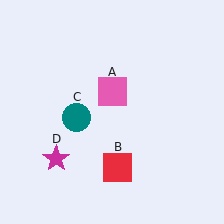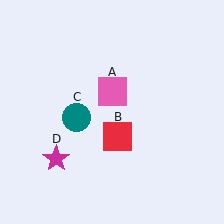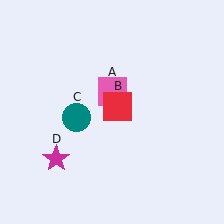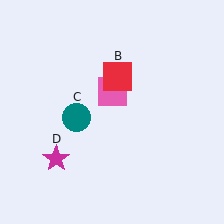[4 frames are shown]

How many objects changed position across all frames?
1 object changed position: red square (object B).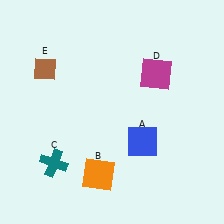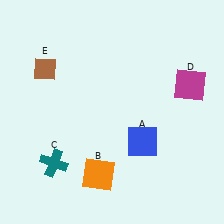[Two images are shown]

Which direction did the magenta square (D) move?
The magenta square (D) moved right.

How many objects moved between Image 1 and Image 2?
1 object moved between the two images.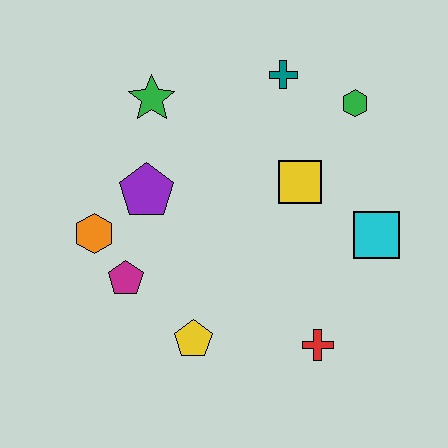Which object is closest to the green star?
The purple pentagon is closest to the green star.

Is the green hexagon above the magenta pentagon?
Yes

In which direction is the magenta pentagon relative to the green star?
The magenta pentagon is below the green star.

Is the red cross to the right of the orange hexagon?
Yes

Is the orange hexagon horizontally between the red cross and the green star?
No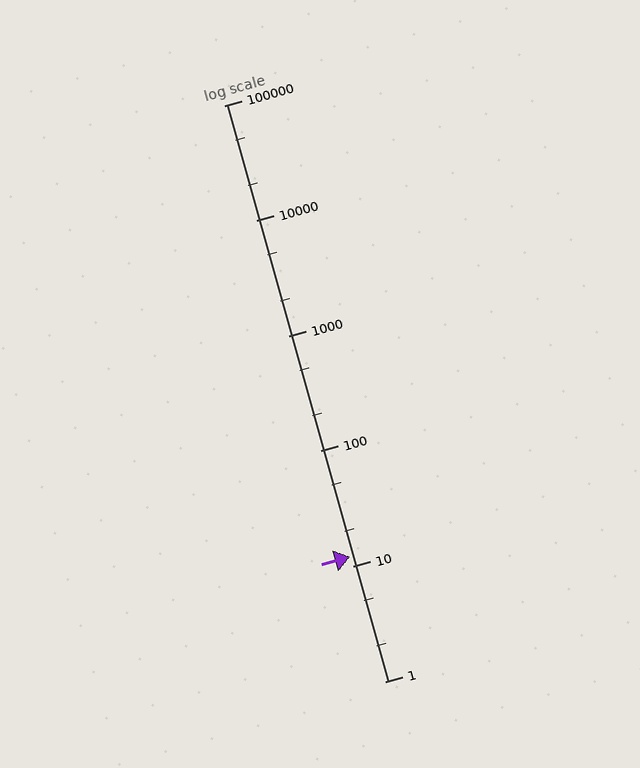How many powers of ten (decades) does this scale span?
The scale spans 5 decades, from 1 to 100000.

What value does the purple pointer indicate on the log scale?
The pointer indicates approximately 12.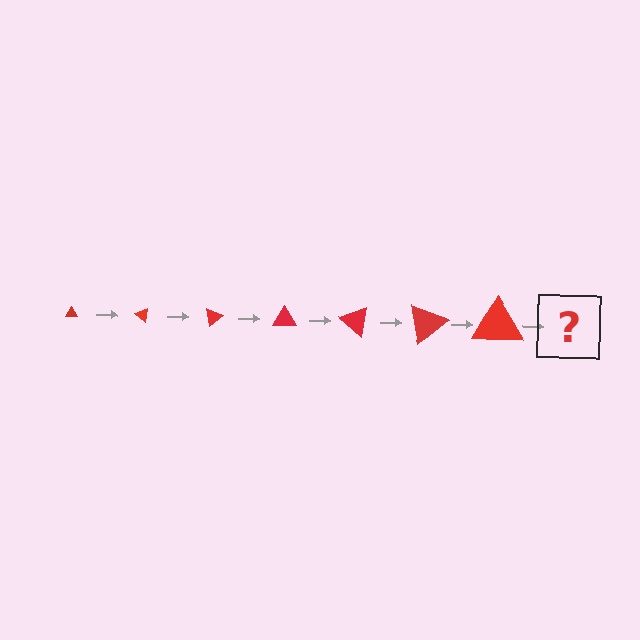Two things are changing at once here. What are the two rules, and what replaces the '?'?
The two rules are that the triangle grows larger each step and it rotates 40 degrees each step. The '?' should be a triangle, larger than the previous one and rotated 280 degrees from the start.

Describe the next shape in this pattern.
It should be a triangle, larger than the previous one and rotated 280 degrees from the start.